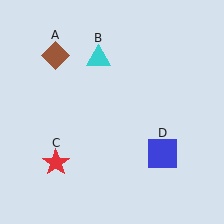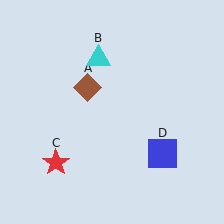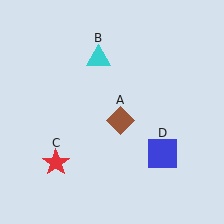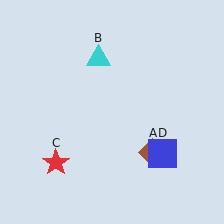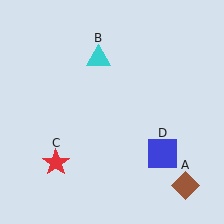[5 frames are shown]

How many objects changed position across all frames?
1 object changed position: brown diamond (object A).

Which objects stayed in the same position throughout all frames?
Cyan triangle (object B) and red star (object C) and blue square (object D) remained stationary.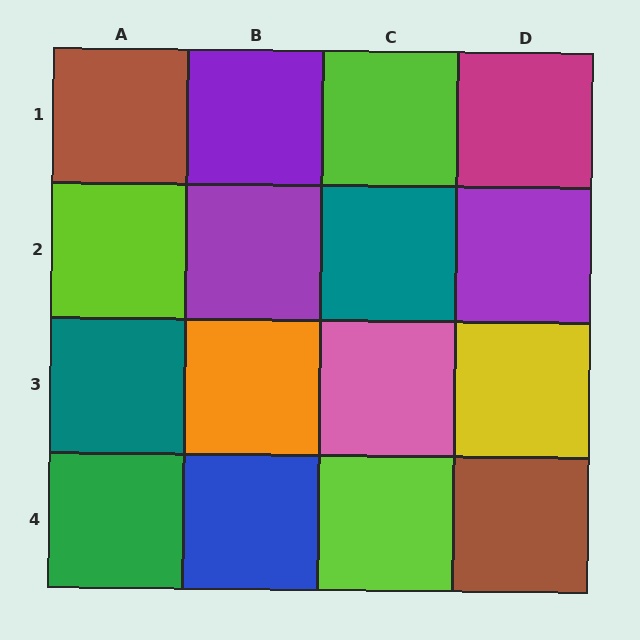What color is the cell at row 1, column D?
Magenta.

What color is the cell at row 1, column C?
Lime.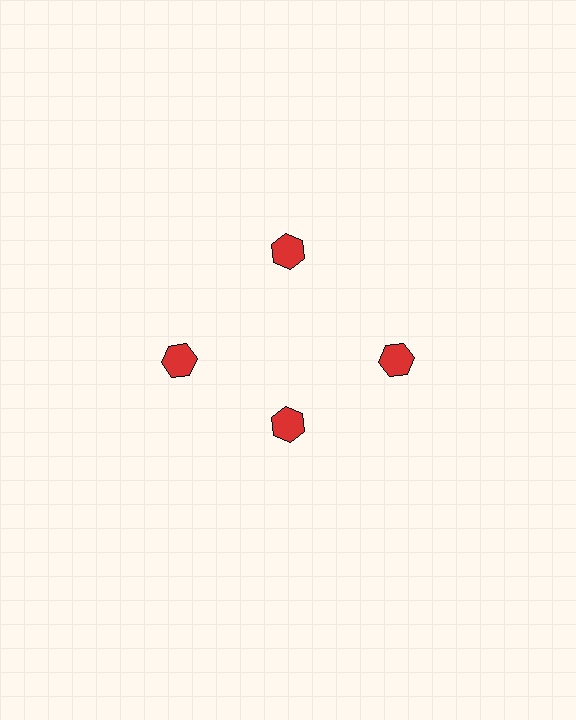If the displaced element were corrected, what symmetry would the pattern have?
It would have 4-fold rotational symmetry — the pattern would map onto itself every 90 degrees.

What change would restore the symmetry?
The symmetry would be restored by moving it outward, back onto the ring so that all 4 hexagons sit at equal angles and equal distance from the center.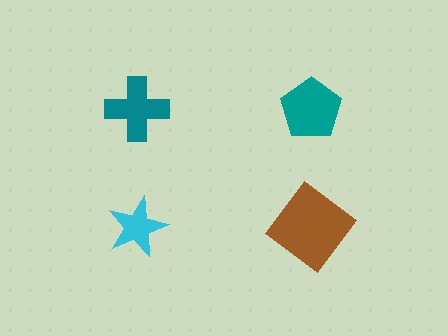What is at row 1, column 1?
A teal cross.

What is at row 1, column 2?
A teal pentagon.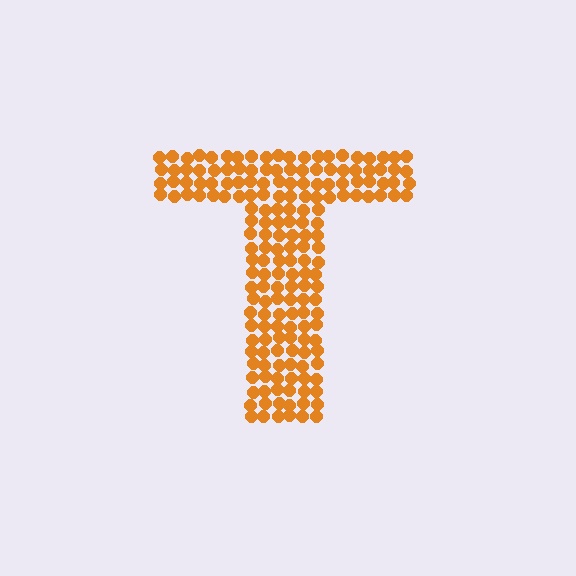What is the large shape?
The large shape is the letter T.